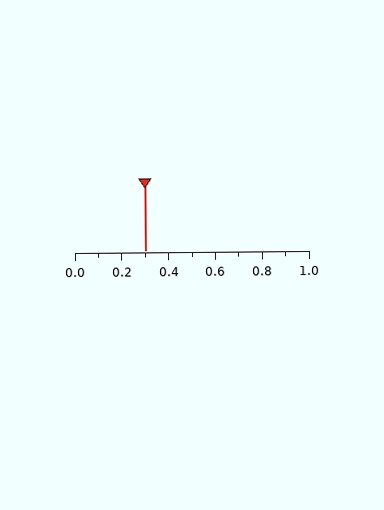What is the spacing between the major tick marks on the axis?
The major ticks are spaced 0.2 apart.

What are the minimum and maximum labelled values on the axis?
The axis runs from 0.0 to 1.0.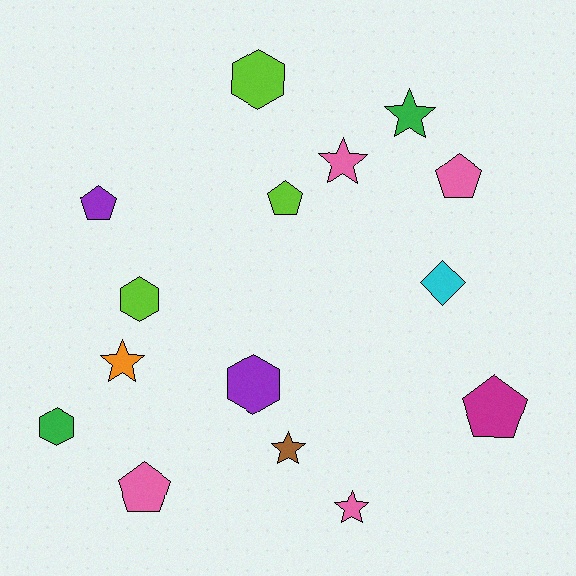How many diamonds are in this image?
There is 1 diamond.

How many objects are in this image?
There are 15 objects.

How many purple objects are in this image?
There are 2 purple objects.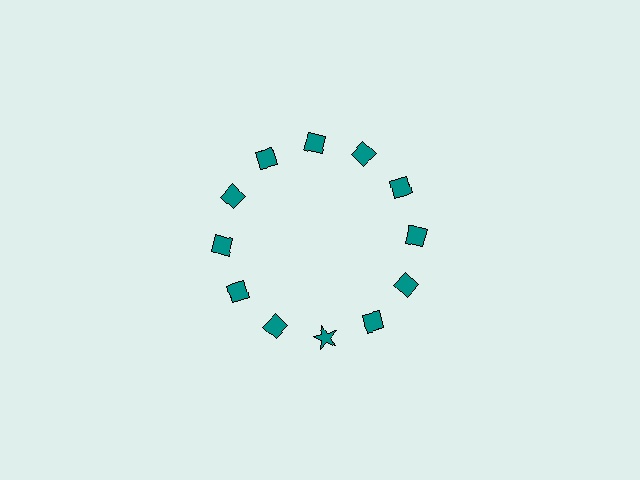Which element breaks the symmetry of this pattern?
The teal star at roughly the 6 o'clock position breaks the symmetry. All other shapes are teal diamonds.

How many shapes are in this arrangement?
There are 12 shapes arranged in a ring pattern.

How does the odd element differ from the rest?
It has a different shape: star instead of diamond.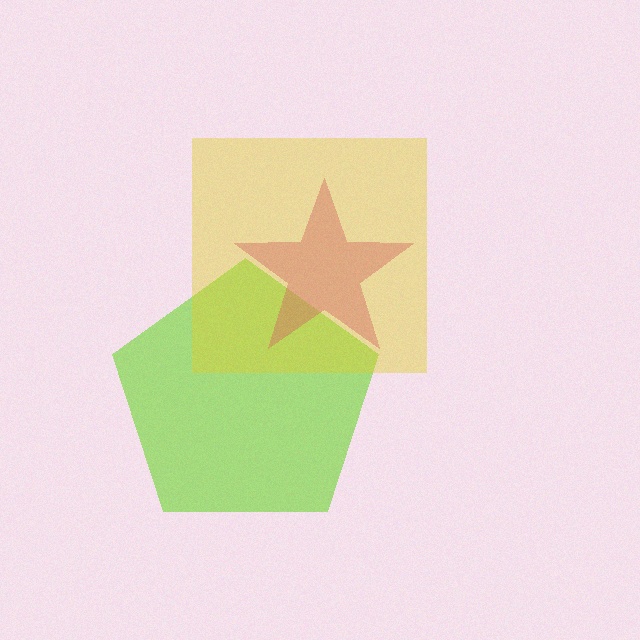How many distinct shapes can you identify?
There are 3 distinct shapes: a lime pentagon, a magenta star, a yellow square.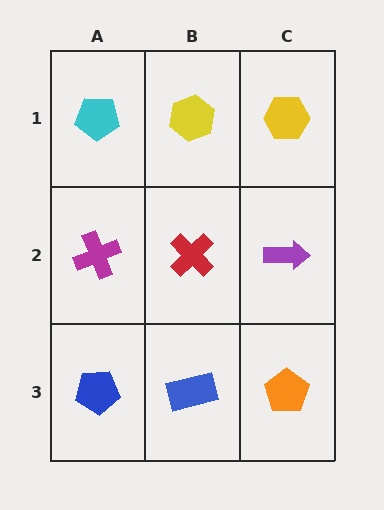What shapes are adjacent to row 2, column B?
A yellow hexagon (row 1, column B), a blue rectangle (row 3, column B), a magenta cross (row 2, column A), a purple arrow (row 2, column C).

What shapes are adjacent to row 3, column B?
A red cross (row 2, column B), a blue pentagon (row 3, column A), an orange pentagon (row 3, column C).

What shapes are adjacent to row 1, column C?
A purple arrow (row 2, column C), a yellow hexagon (row 1, column B).